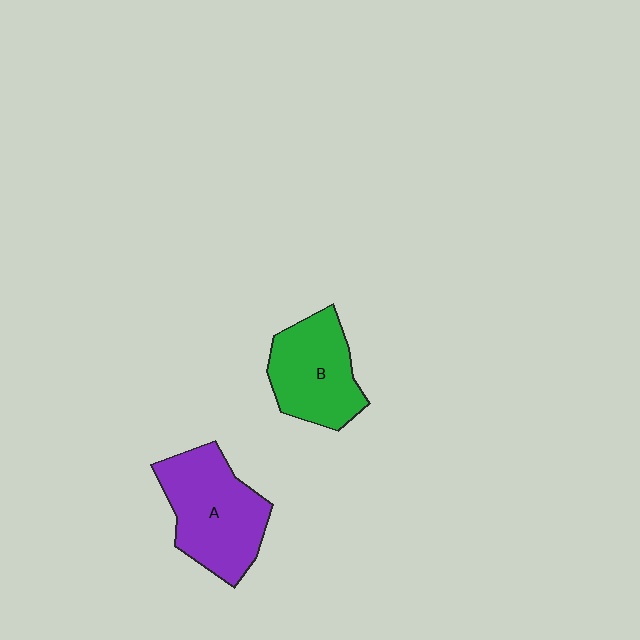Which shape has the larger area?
Shape A (purple).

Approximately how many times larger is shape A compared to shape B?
Approximately 1.2 times.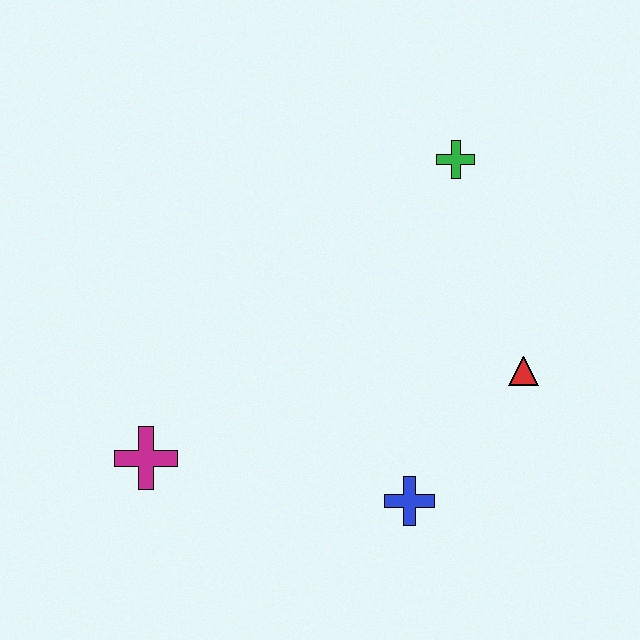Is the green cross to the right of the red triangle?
No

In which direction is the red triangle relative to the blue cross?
The red triangle is above the blue cross.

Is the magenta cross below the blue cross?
No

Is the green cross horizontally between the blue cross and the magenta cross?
No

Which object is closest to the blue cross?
The red triangle is closest to the blue cross.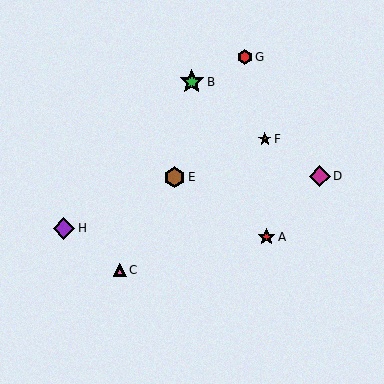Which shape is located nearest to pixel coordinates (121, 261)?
The pink triangle (labeled C) at (120, 270) is nearest to that location.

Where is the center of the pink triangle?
The center of the pink triangle is at (120, 270).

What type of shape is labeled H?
Shape H is a purple diamond.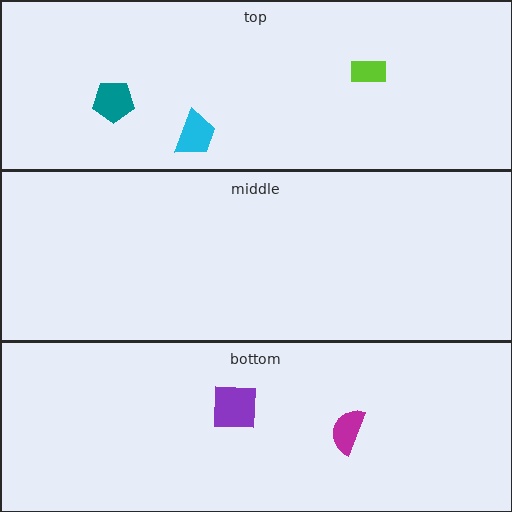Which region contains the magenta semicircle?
The bottom region.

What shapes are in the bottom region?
The magenta semicircle, the purple square.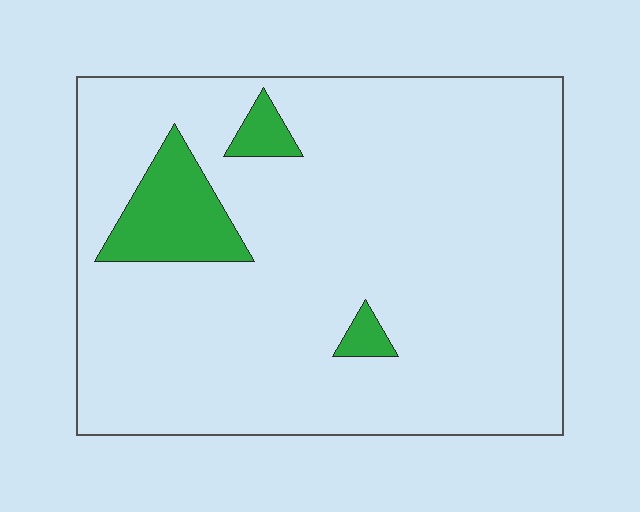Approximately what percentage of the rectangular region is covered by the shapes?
Approximately 10%.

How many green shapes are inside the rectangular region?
3.